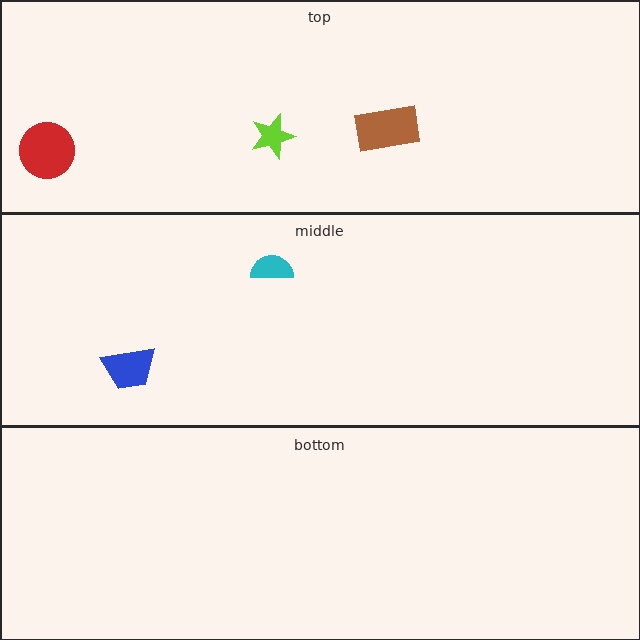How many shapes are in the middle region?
2.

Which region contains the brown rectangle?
The top region.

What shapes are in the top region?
The lime star, the brown rectangle, the red circle.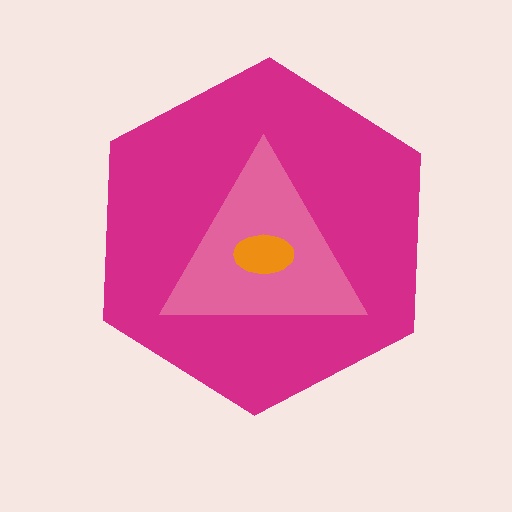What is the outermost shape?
The magenta hexagon.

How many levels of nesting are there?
3.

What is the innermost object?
The orange ellipse.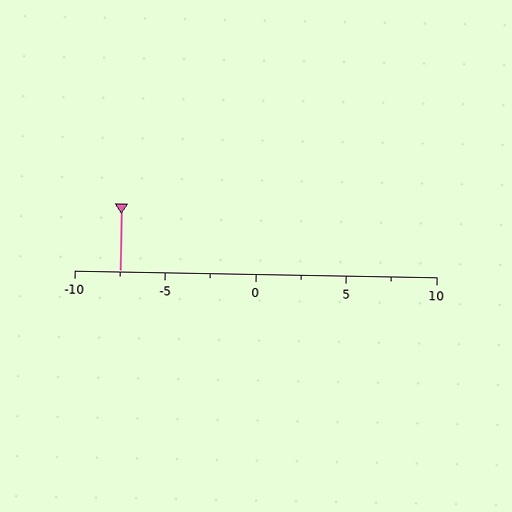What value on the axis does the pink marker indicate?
The marker indicates approximately -7.5.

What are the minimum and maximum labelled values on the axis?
The axis runs from -10 to 10.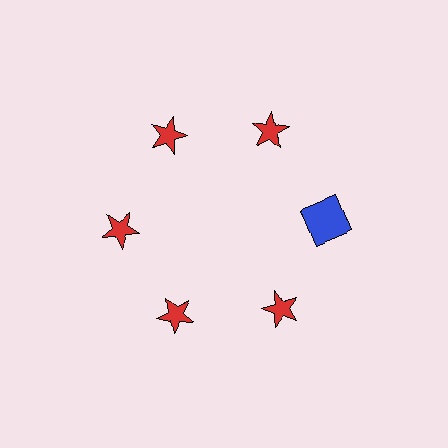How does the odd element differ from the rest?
It differs in both color (blue instead of red) and shape (square instead of star).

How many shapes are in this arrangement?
There are 6 shapes arranged in a ring pattern.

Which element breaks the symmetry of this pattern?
The blue square at roughly the 3 o'clock position breaks the symmetry. All other shapes are red stars.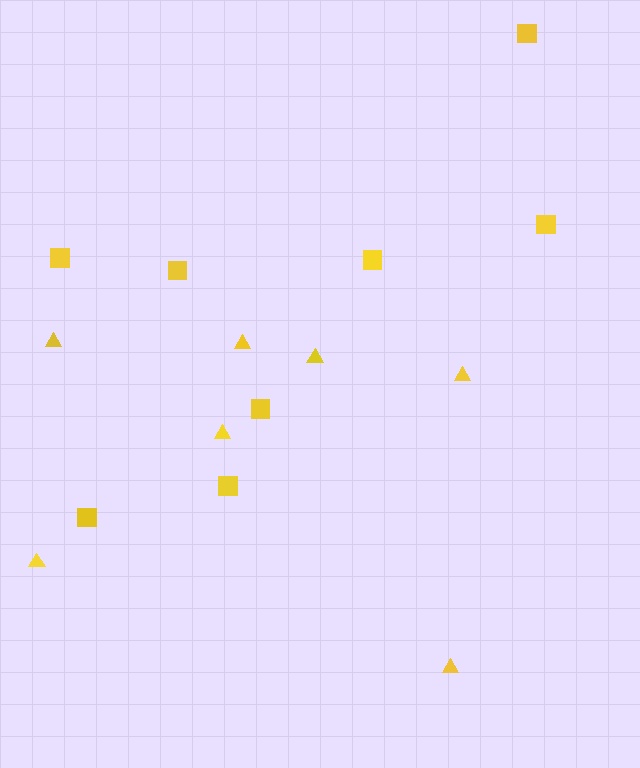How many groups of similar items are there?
There are 2 groups: one group of triangles (7) and one group of squares (8).